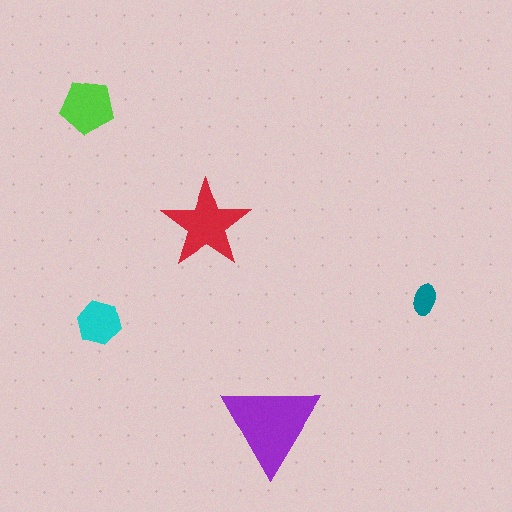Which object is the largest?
The purple triangle.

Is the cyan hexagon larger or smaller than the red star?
Smaller.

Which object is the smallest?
The teal ellipse.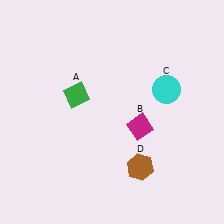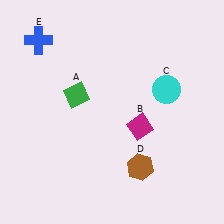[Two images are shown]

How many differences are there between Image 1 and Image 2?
There is 1 difference between the two images.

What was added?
A blue cross (E) was added in Image 2.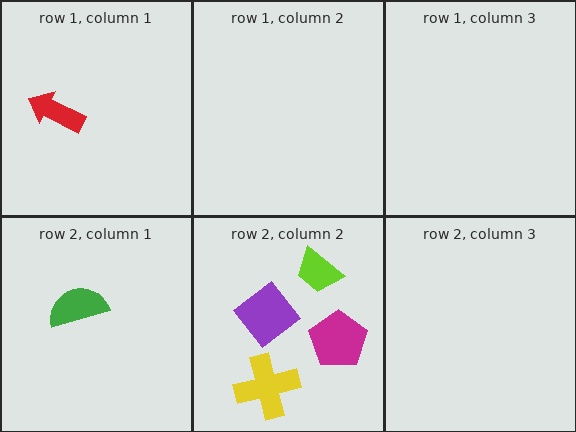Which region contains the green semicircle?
The row 2, column 1 region.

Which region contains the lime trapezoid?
The row 2, column 2 region.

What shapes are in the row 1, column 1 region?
The red arrow.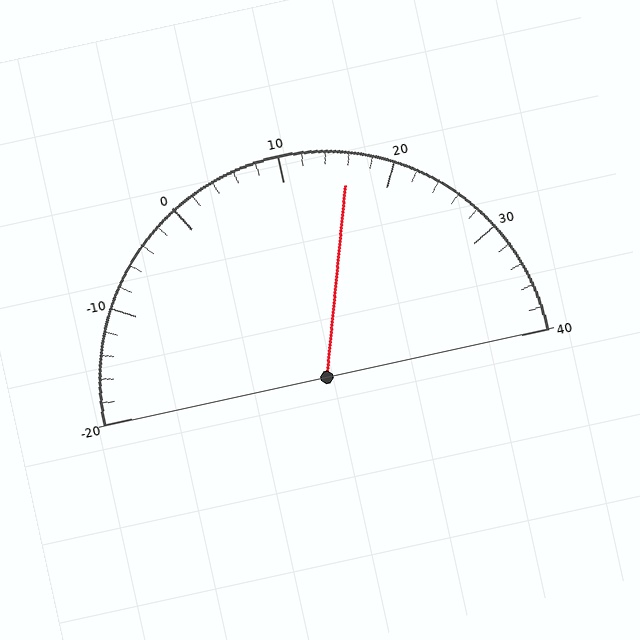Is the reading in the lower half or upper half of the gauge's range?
The reading is in the upper half of the range (-20 to 40).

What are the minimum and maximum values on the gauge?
The gauge ranges from -20 to 40.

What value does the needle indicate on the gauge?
The needle indicates approximately 16.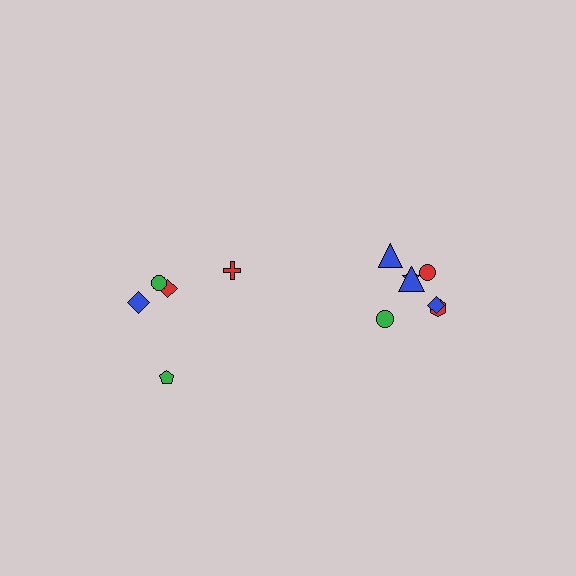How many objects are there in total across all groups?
There are 12 objects.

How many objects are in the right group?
There are 7 objects.